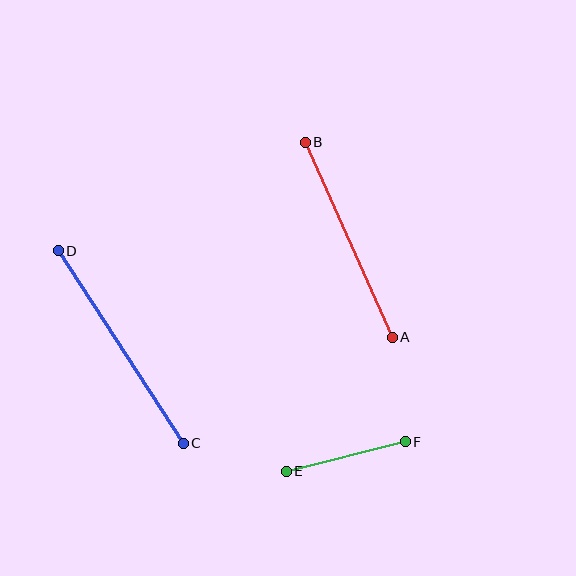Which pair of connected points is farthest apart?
Points C and D are farthest apart.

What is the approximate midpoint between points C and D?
The midpoint is at approximately (121, 347) pixels.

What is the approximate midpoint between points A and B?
The midpoint is at approximately (349, 240) pixels.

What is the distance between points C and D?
The distance is approximately 230 pixels.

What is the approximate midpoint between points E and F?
The midpoint is at approximately (346, 457) pixels.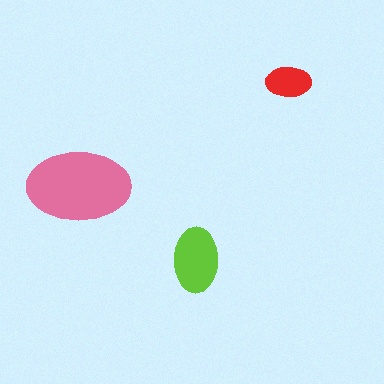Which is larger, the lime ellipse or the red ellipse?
The lime one.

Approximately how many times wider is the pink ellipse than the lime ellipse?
About 1.5 times wider.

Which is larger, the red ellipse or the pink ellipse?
The pink one.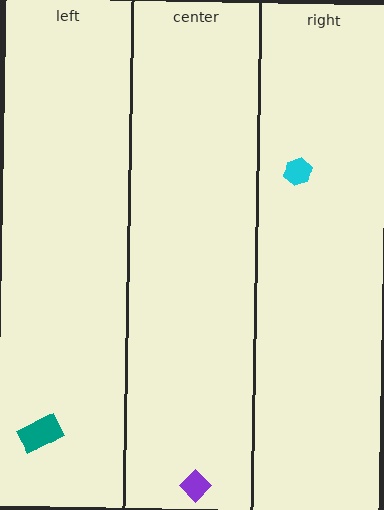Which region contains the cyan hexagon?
The right region.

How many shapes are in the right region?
1.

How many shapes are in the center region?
1.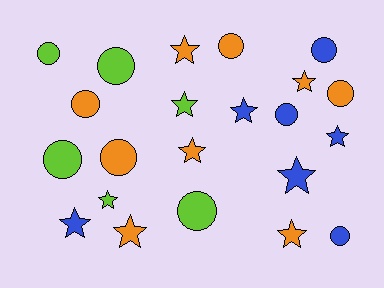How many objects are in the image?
There are 22 objects.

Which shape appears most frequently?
Star, with 11 objects.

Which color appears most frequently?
Orange, with 9 objects.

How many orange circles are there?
There are 4 orange circles.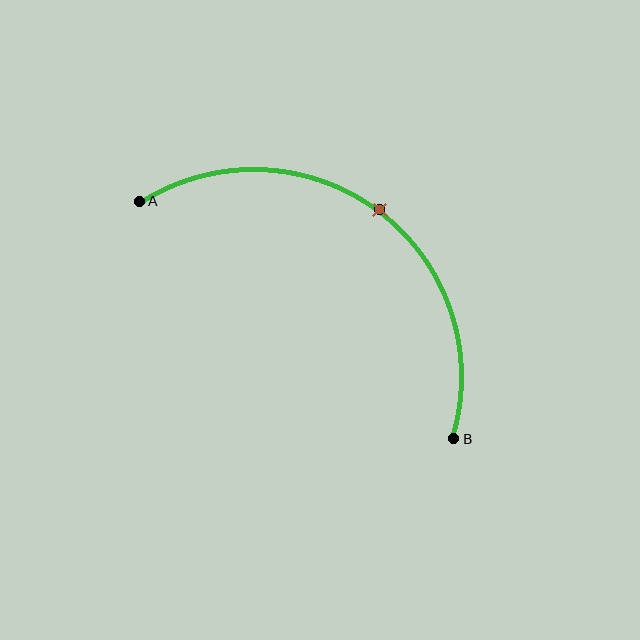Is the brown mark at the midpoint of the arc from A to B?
Yes. The brown mark lies on the arc at equal arc-length from both A and B — it is the arc midpoint.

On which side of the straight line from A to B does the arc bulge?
The arc bulges above and to the right of the straight line connecting A and B.